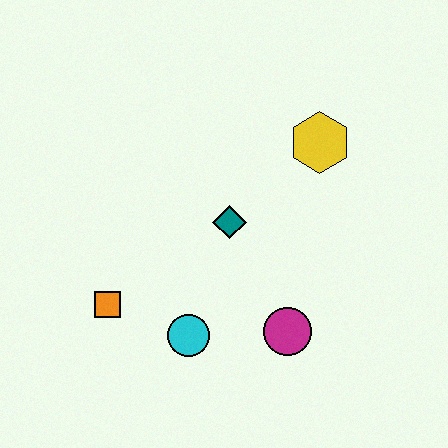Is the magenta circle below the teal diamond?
Yes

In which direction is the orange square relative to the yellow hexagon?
The orange square is to the left of the yellow hexagon.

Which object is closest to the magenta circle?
The cyan circle is closest to the magenta circle.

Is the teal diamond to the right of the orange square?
Yes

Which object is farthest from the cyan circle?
The yellow hexagon is farthest from the cyan circle.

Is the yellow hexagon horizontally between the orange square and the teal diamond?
No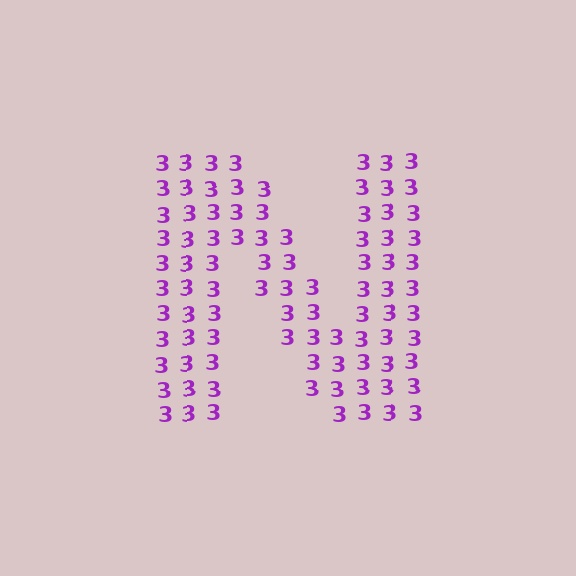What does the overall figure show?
The overall figure shows the letter N.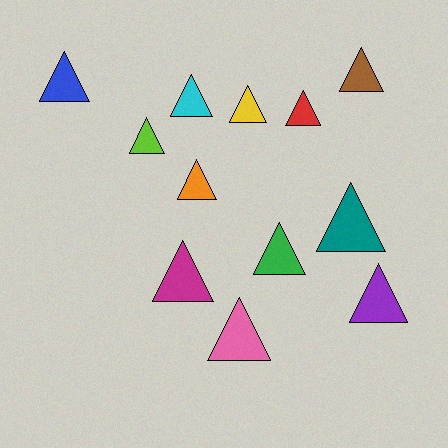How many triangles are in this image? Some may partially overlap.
There are 12 triangles.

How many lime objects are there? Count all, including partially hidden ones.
There is 1 lime object.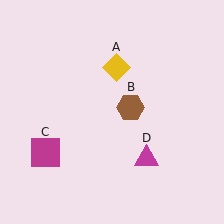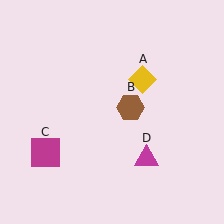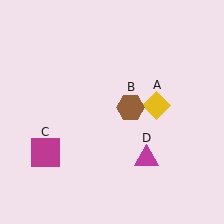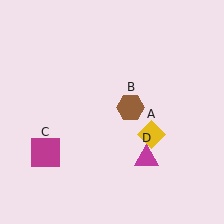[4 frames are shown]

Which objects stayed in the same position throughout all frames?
Brown hexagon (object B) and magenta square (object C) and magenta triangle (object D) remained stationary.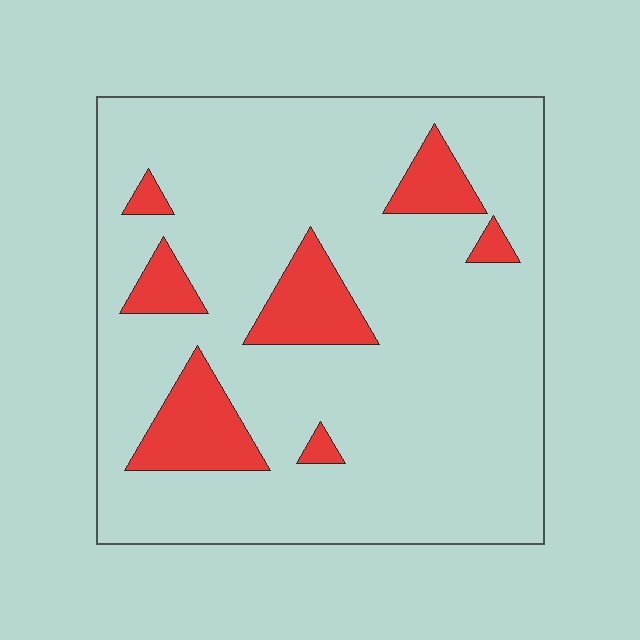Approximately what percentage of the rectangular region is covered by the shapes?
Approximately 15%.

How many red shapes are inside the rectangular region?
7.